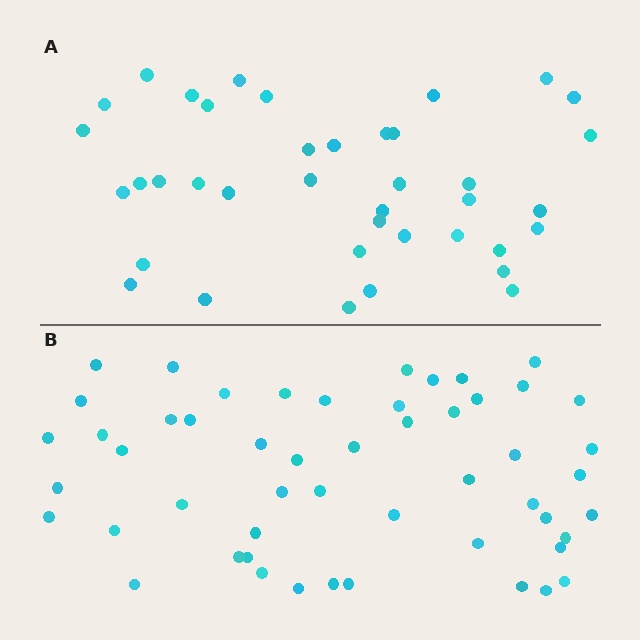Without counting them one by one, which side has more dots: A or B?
Region B (the bottom region) has more dots.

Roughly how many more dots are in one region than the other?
Region B has approximately 15 more dots than region A.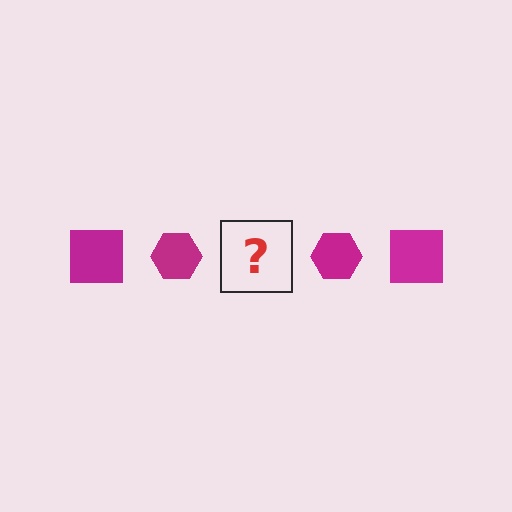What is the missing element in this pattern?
The missing element is a magenta square.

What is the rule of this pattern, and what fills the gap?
The rule is that the pattern cycles through square, hexagon shapes in magenta. The gap should be filled with a magenta square.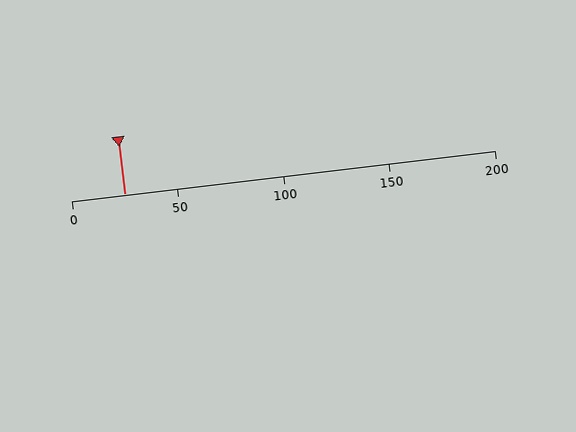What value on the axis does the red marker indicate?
The marker indicates approximately 25.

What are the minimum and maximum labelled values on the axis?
The axis runs from 0 to 200.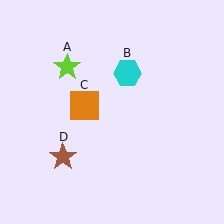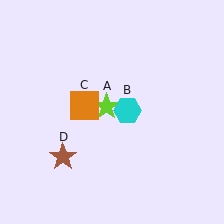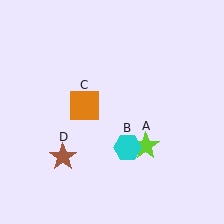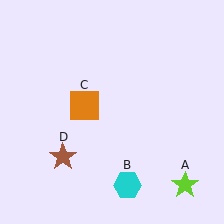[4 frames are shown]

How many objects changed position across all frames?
2 objects changed position: lime star (object A), cyan hexagon (object B).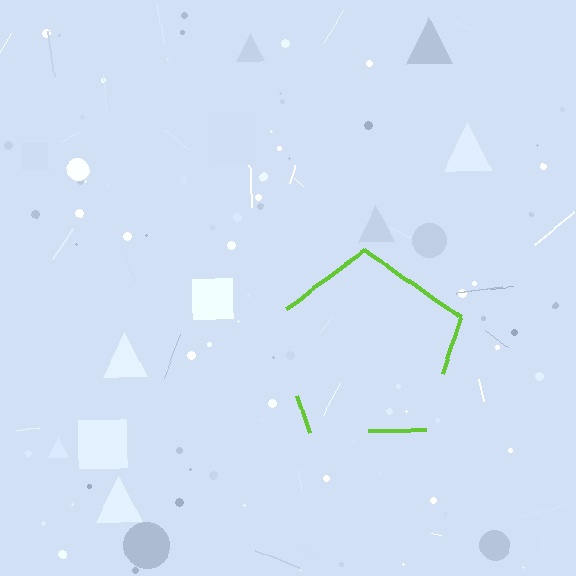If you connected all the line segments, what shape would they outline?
They would outline a pentagon.